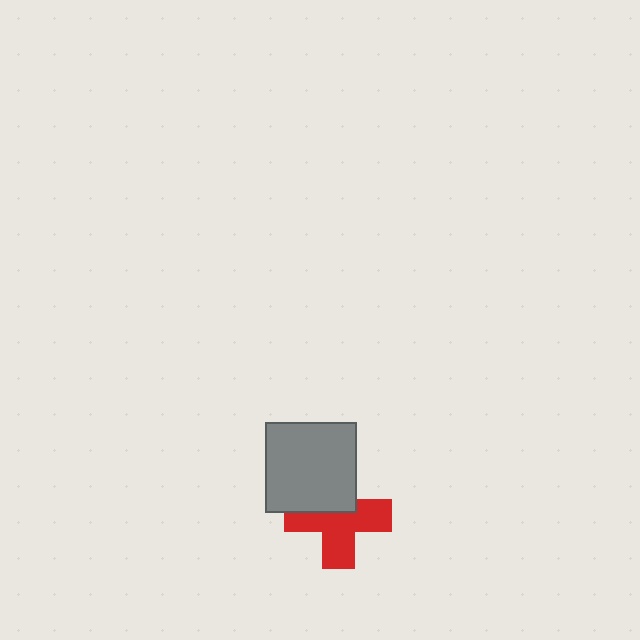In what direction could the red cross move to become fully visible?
The red cross could move down. That would shift it out from behind the gray square entirely.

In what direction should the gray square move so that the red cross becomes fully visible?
The gray square should move up. That is the shortest direction to clear the overlap and leave the red cross fully visible.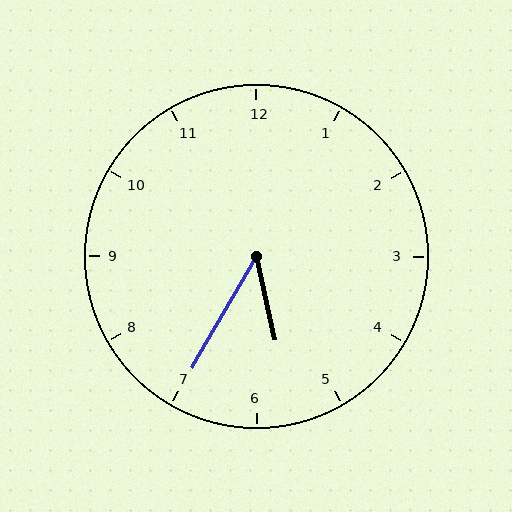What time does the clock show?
5:35.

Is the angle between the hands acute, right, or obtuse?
It is acute.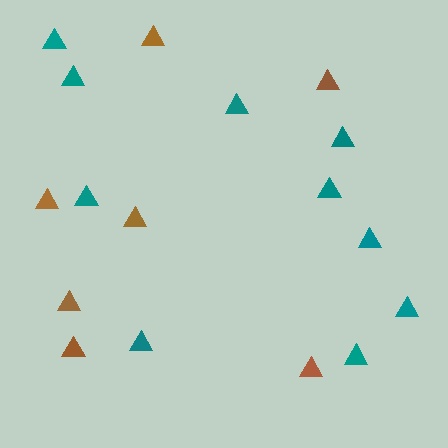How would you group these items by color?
There are 2 groups: one group of brown triangles (7) and one group of teal triangles (10).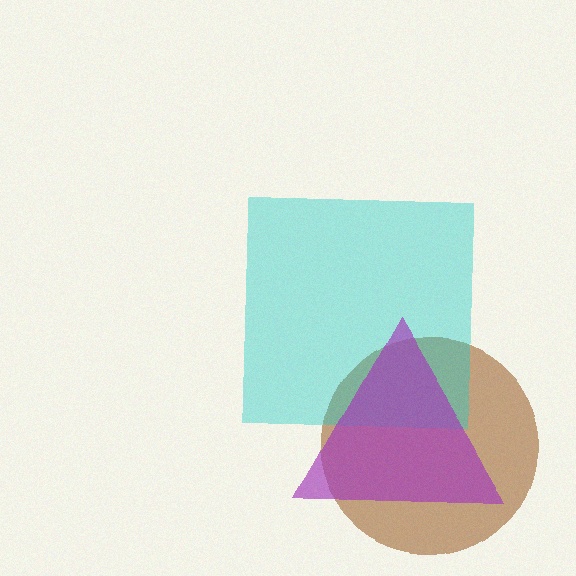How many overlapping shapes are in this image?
There are 3 overlapping shapes in the image.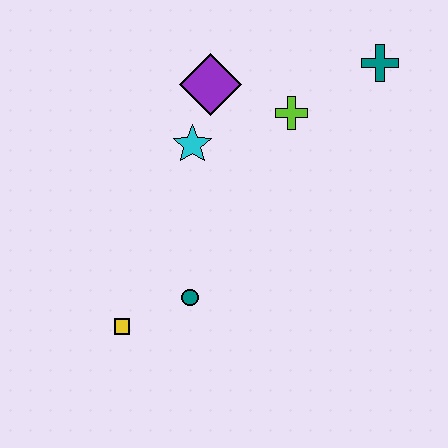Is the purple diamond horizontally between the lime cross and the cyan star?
Yes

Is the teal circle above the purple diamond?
No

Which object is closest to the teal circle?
The yellow square is closest to the teal circle.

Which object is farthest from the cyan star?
The teal cross is farthest from the cyan star.